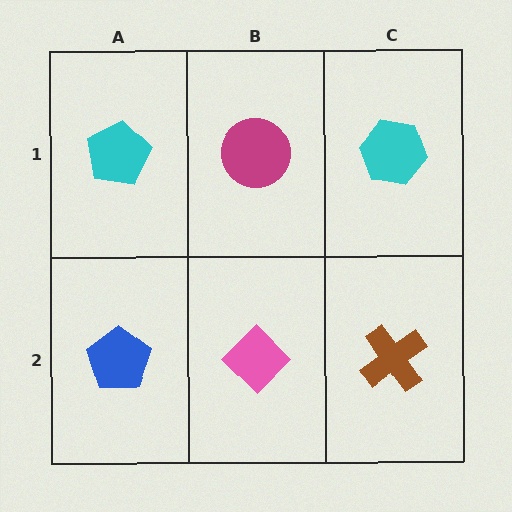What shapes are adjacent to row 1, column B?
A pink diamond (row 2, column B), a cyan pentagon (row 1, column A), a cyan hexagon (row 1, column C).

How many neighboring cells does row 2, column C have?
2.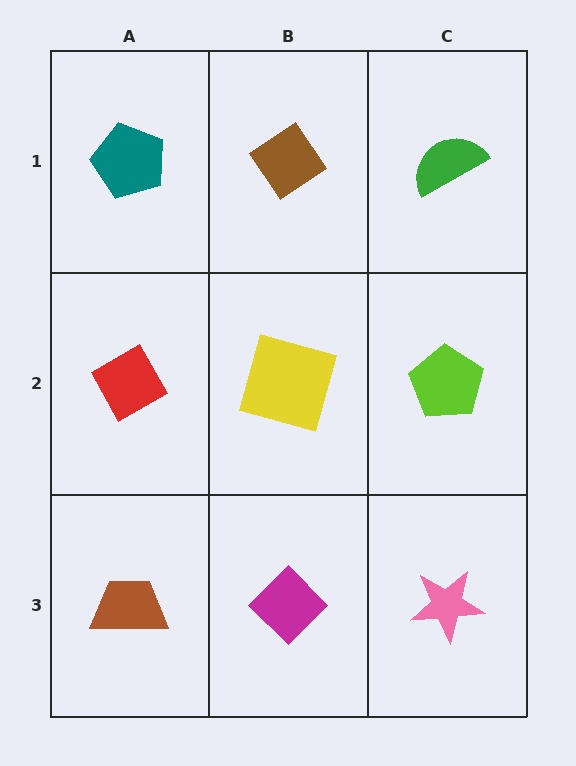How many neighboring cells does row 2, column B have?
4.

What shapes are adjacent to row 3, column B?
A yellow square (row 2, column B), a brown trapezoid (row 3, column A), a pink star (row 3, column C).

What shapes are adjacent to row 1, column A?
A red diamond (row 2, column A), a brown diamond (row 1, column B).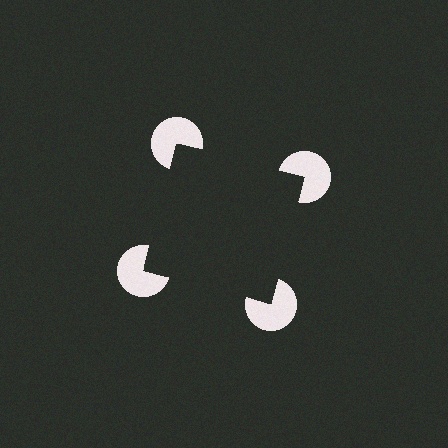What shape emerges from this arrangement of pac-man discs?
An illusory square — its edges are inferred from the aligned wedge cuts in the pac-man discs, not physically drawn.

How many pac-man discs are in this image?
There are 4 — one at each vertex of the illusory square.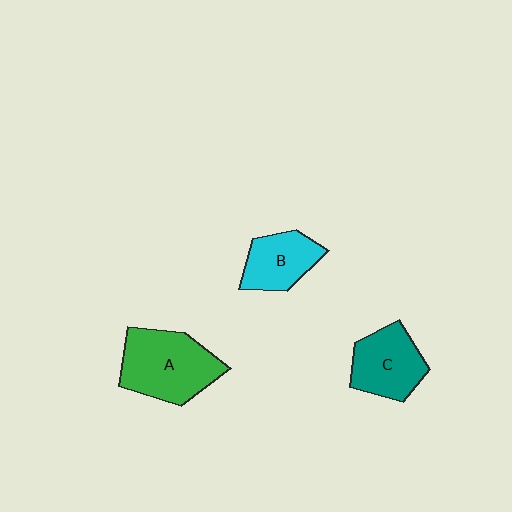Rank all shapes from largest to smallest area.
From largest to smallest: A (green), C (teal), B (cyan).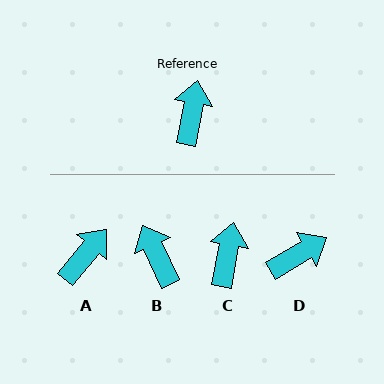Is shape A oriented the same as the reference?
No, it is off by about 30 degrees.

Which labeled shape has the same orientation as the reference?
C.